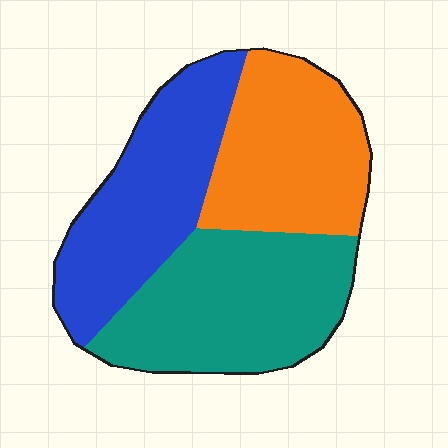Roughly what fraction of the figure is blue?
Blue takes up about one third (1/3) of the figure.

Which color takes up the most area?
Teal, at roughly 35%.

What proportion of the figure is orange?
Orange takes up about one third (1/3) of the figure.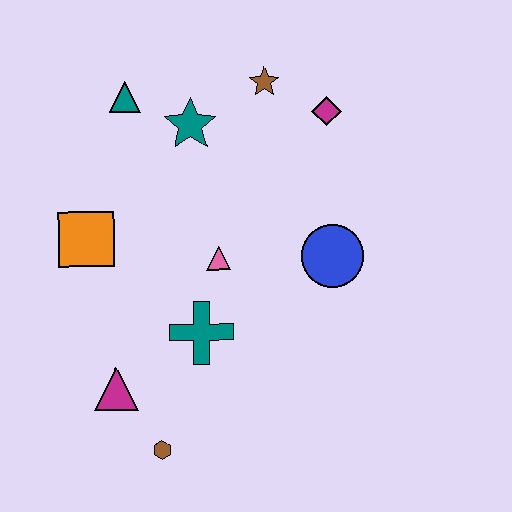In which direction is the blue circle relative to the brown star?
The blue circle is below the brown star.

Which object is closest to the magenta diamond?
The brown star is closest to the magenta diamond.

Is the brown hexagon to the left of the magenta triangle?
No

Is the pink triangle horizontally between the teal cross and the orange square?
No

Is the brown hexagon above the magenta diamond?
No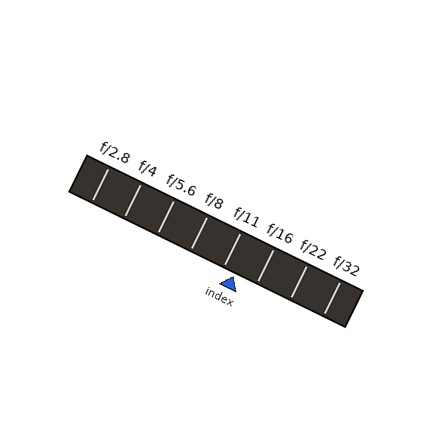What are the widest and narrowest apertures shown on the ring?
The widest aperture shown is f/2.8 and the narrowest is f/32.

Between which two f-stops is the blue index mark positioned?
The index mark is between f/11 and f/16.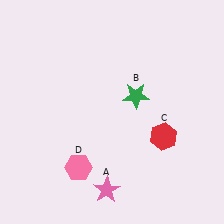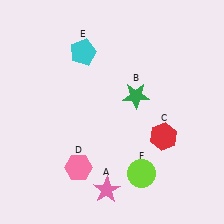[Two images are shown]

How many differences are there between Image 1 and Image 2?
There are 2 differences between the two images.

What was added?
A cyan pentagon (E), a lime circle (F) were added in Image 2.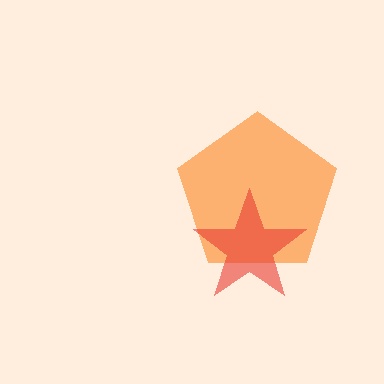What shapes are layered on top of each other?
The layered shapes are: an orange pentagon, a red star.